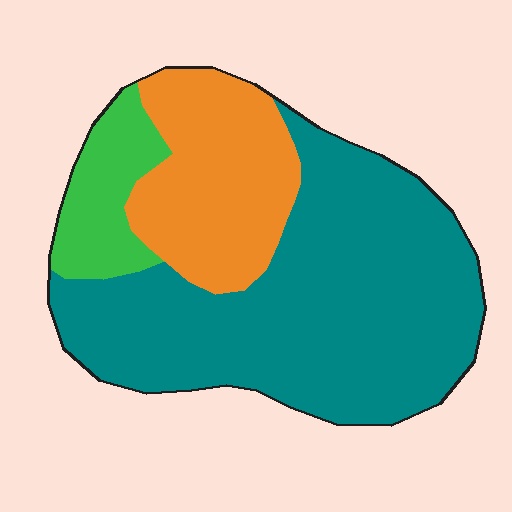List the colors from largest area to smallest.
From largest to smallest: teal, orange, green.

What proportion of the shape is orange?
Orange takes up about one quarter (1/4) of the shape.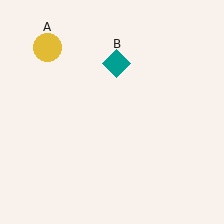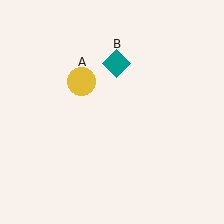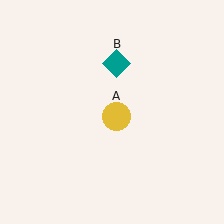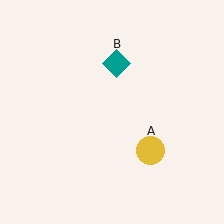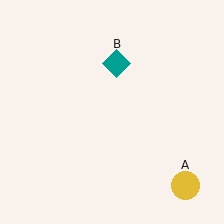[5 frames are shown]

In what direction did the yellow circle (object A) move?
The yellow circle (object A) moved down and to the right.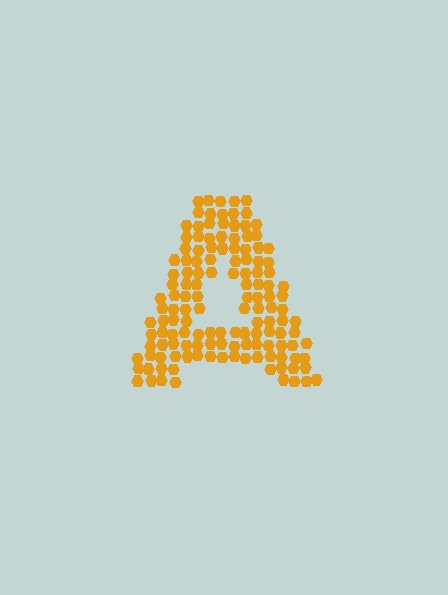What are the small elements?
The small elements are hexagons.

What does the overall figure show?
The overall figure shows the letter A.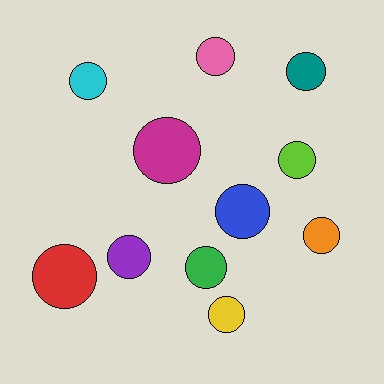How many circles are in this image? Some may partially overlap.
There are 11 circles.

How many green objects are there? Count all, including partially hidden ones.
There is 1 green object.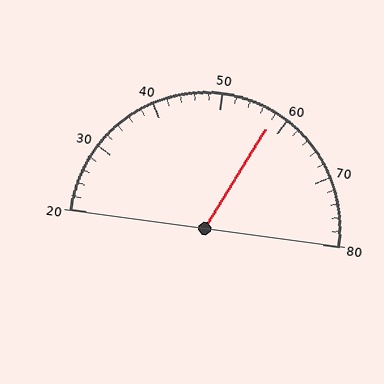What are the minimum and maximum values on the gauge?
The gauge ranges from 20 to 80.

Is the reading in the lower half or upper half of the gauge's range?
The reading is in the upper half of the range (20 to 80).